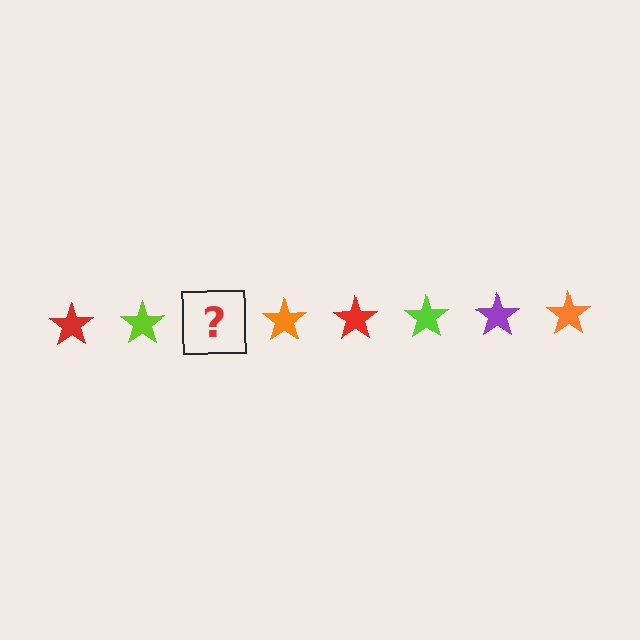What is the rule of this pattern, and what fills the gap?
The rule is that the pattern cycles through red, lime, purple, orange stars. The gap should be filled with a purple star.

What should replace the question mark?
The question mark should be replaced with a purple star.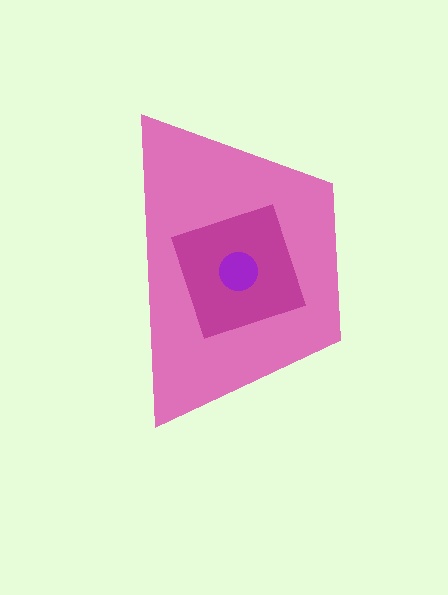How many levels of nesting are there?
3.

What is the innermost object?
The purple circle.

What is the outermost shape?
The pink trapezoid.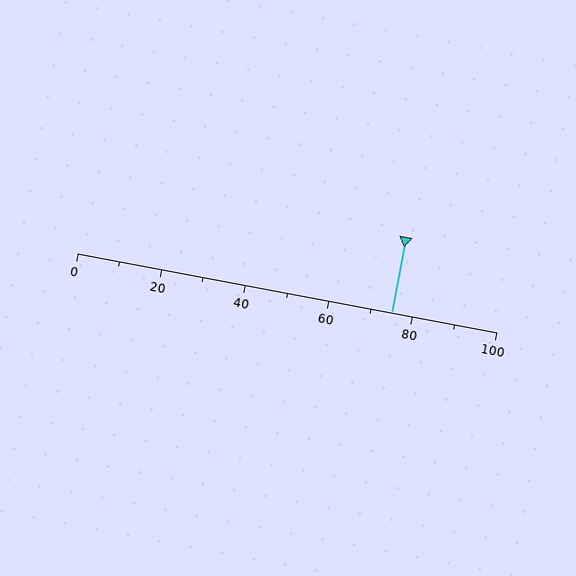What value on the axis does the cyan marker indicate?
The marker indicates approximately 75.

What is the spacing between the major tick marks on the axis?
The major ticks are spaced 20 apart.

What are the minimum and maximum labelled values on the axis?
The axis runs from 0 to 100.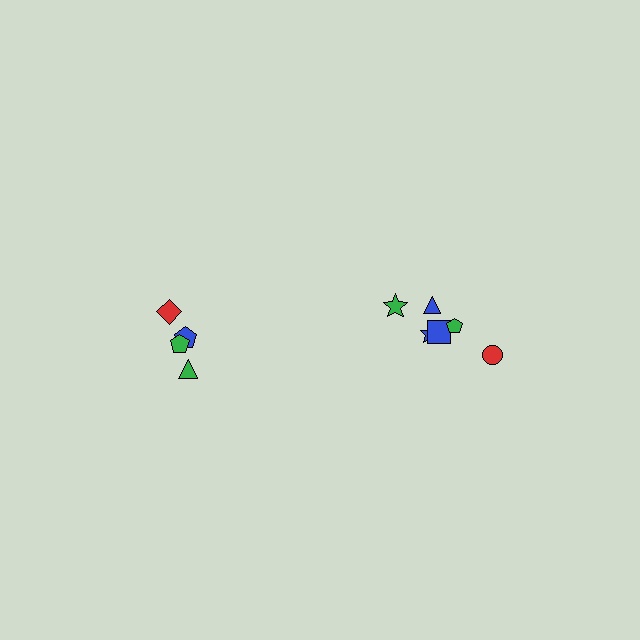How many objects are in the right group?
There are 6 objects.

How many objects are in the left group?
There are 4 objects.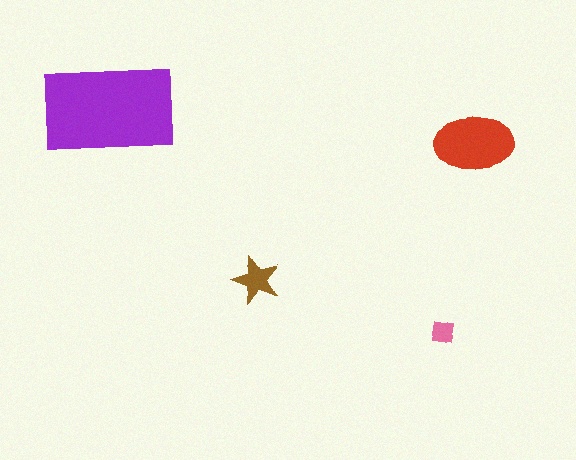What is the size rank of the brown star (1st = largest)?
3rd.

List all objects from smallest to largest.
The pink square, the brown star, the red ellipse, the purple rectangle.